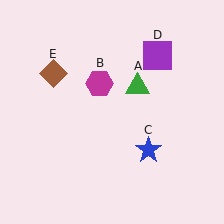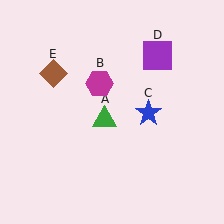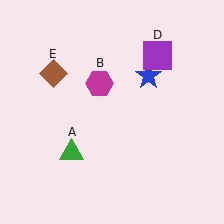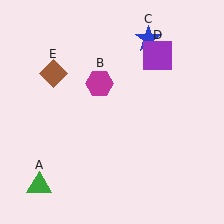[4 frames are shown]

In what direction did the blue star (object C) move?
The blue star (object C) moved up.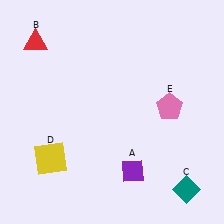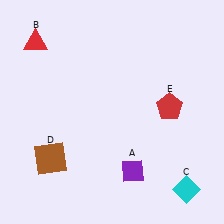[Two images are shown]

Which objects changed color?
C changed from teal to cyan. D changed from yellow to brown. E changed from pink to red.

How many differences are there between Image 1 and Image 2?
There are 3 differences between the two images.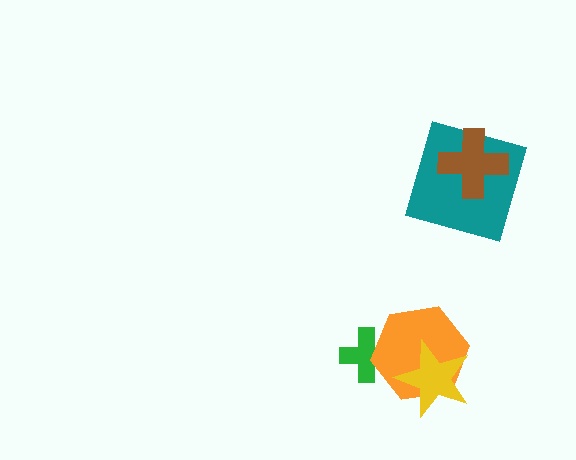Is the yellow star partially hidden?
No, no other shape covers it.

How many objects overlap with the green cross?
1 object overlaps with the green cross.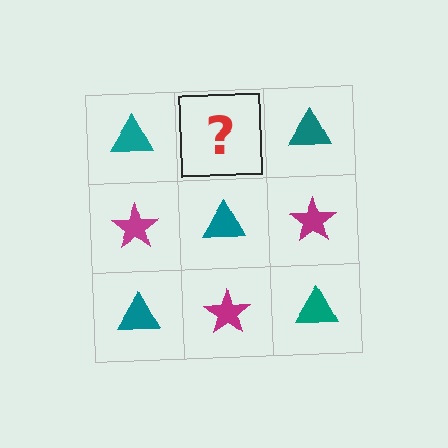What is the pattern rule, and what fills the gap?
The rule is that it alternates teal triangle and magenta star in a checkerboard pattern. The gap should be filled with a magenta star.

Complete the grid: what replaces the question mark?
The question mark should be replaced with a magenta star.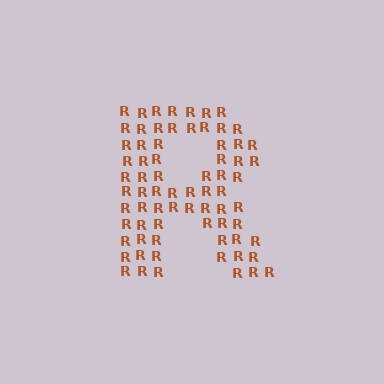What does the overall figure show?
The overall figure shows the letter R.